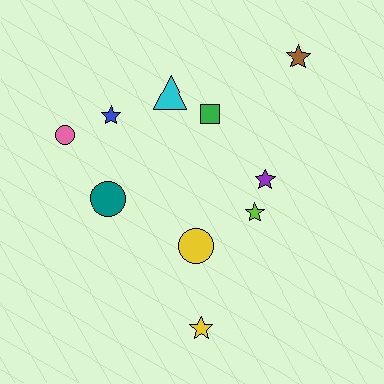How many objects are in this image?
There are 10 objects.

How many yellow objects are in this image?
There are 2 yellow objects.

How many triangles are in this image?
There is 1 triangle.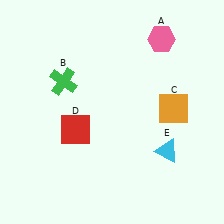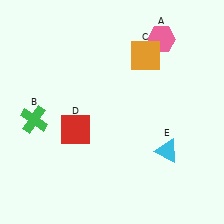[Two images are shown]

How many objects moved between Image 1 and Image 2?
2 objects moved between the two images.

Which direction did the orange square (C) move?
The orange square (C) moved up.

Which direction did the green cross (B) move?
The green cross (B) moved down.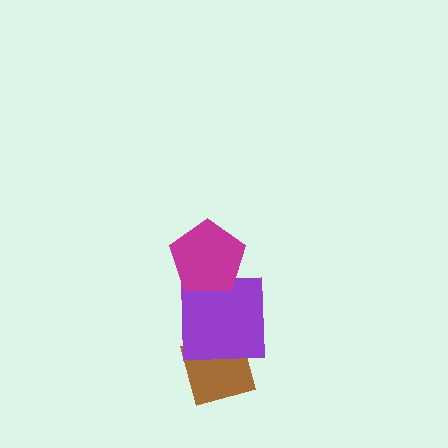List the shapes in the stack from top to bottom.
From top to bottom: the magenta pentagon, the purple square, the brown diamond.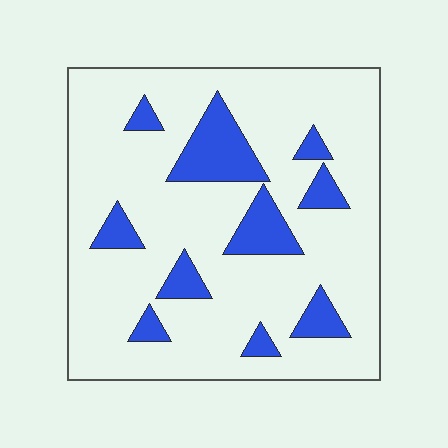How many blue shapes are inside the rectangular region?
10.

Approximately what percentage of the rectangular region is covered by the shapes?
Approximately 15%.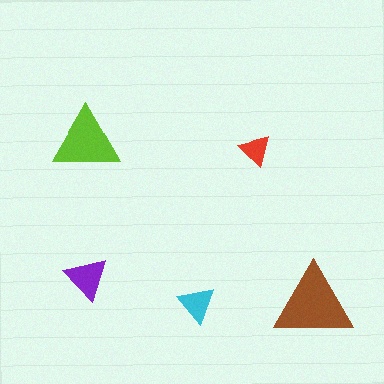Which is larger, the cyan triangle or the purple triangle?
The purple one.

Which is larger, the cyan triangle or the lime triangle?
The lime one.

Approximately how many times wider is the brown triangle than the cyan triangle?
About 2 times wider.